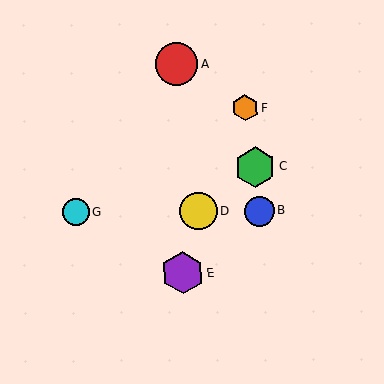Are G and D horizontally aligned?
Yes, both are at y≈212.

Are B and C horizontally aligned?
No, B is at y≈211 and C is at y≈167.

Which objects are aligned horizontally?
Objects B, D, G are aligned horizontally.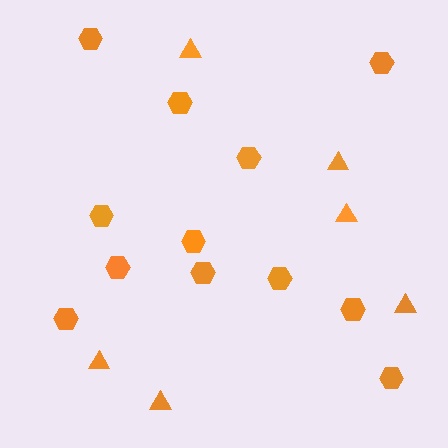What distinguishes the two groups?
There are 2 groups: one group of triangles (6) and one group of hexagons (12).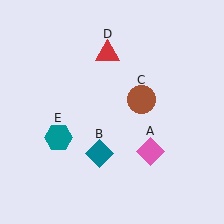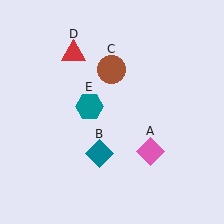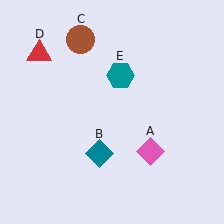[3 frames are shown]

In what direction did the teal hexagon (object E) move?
The teal hexagon (object E) moved up and to the right.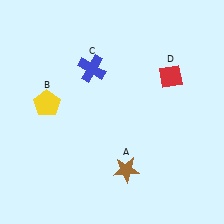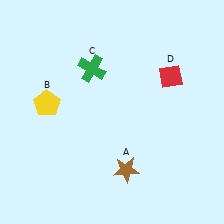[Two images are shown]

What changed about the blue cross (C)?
In Image 1, C is blue. In Image 2, it changed to green.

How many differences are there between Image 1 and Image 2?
There is 1 difference between the two images.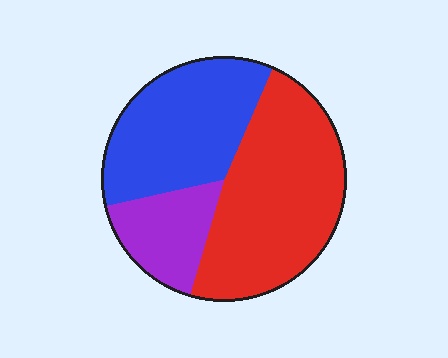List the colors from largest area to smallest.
From largest to smallest: red, blue, purple.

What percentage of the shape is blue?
Blue covers around 35% of the shape.